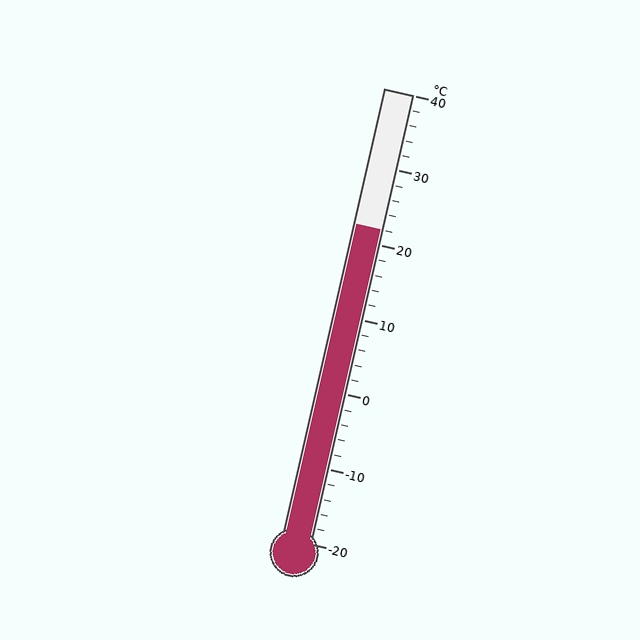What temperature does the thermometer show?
The thermometer shows approximately 22°C.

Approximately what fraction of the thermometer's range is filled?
The thermometer is filled to approximately 70% of its range.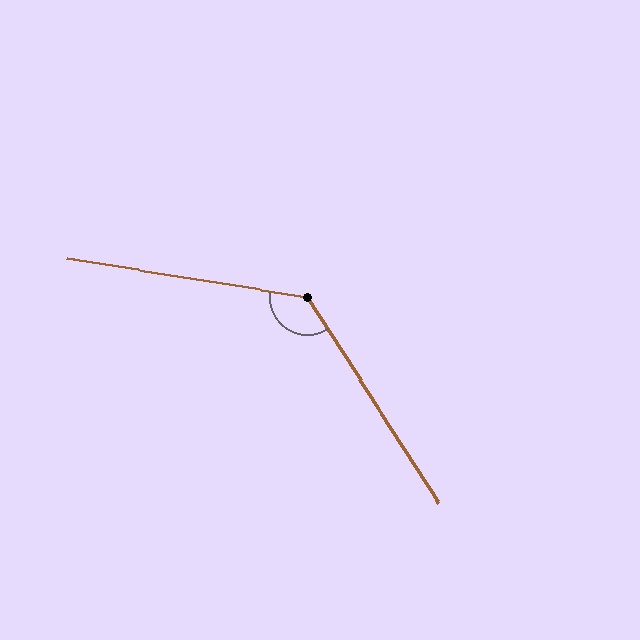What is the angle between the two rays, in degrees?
Approximately 132 degrees.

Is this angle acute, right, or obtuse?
It is obtuse.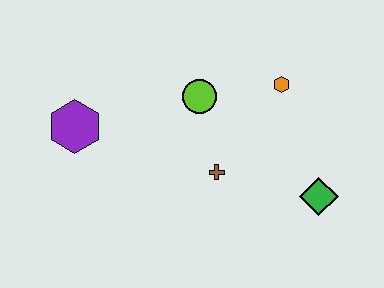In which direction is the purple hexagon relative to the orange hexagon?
The purple hexagon is to the left of the orange hexagon.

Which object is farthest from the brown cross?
The purple hexagon is farthest from the brown cross.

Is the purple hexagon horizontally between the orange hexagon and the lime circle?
No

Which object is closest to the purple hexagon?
The lime circle is closest to the purple hexagon.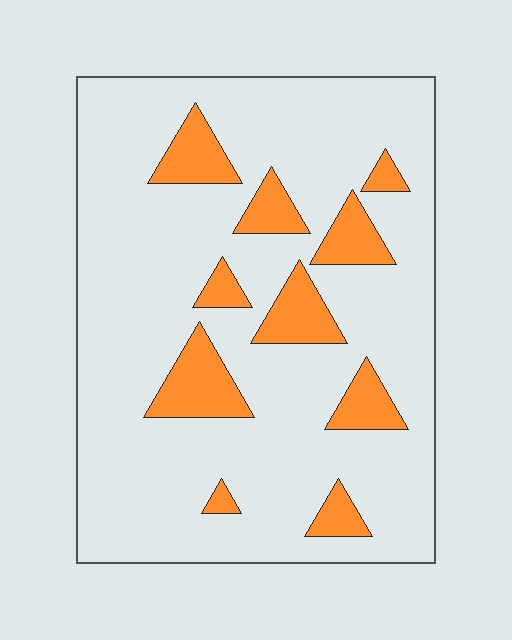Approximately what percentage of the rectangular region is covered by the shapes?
Approximately 15%.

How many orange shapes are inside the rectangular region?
10.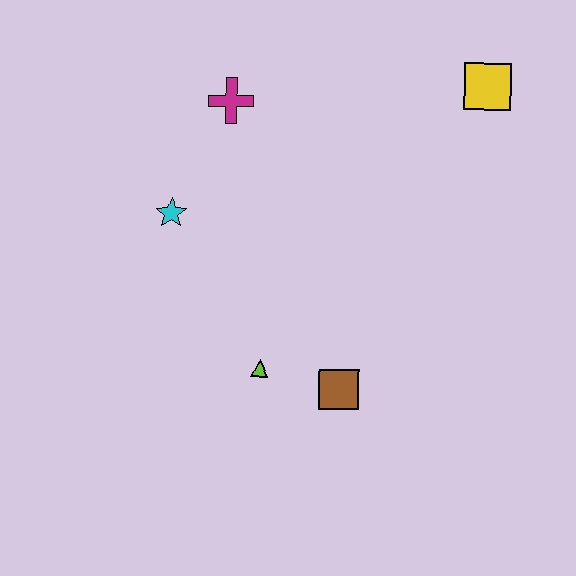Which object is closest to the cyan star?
The magenta cross is closest to the cyan star.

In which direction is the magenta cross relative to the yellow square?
The magenta cross is to the left of the yellow square.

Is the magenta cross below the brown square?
No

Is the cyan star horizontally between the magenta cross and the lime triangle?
No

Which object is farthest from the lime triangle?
The yellow square is farthest from the lime triangle.